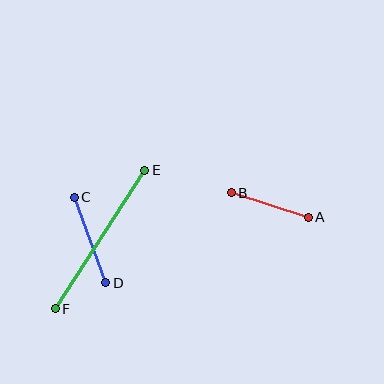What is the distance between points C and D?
The distance is approximately 91 pixels.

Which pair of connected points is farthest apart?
Points E and F are farthest apart.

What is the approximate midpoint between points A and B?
The midpoint is at approximately (270, 205) pixels.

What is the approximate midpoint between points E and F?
The midpoint is at approximately (100, 240) pixels.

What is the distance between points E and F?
The distance is approximately 165 pixels.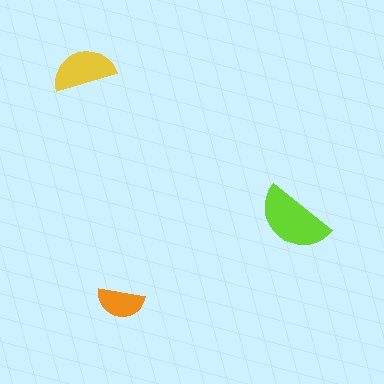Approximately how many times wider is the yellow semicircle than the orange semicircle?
About 1.5 times wider.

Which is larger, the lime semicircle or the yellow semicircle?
The lime one.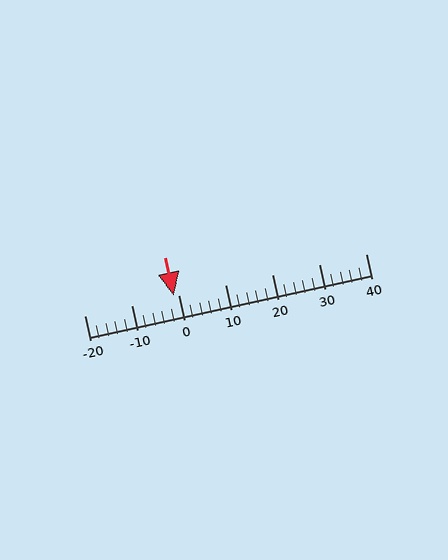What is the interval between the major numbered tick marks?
The major tick marks are spaced 10 units apart.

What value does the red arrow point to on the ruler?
The red arrow points to approximately -1.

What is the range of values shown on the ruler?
The ruler shows values from -20 to 40.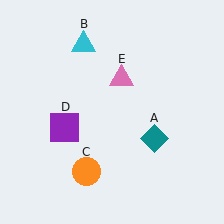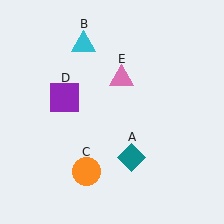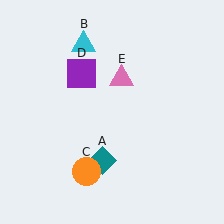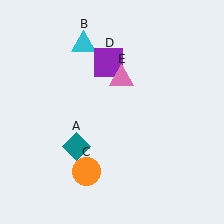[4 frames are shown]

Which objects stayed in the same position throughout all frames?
Cyan triangle (object B) and orange circle (object C) and pink triangle (object E) remained stationary.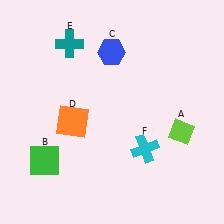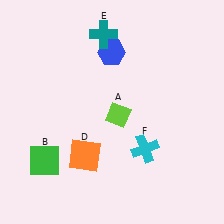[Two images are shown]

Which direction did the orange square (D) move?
The orange square (D) moved down.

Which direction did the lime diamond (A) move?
The lime diamond (A) moved left.